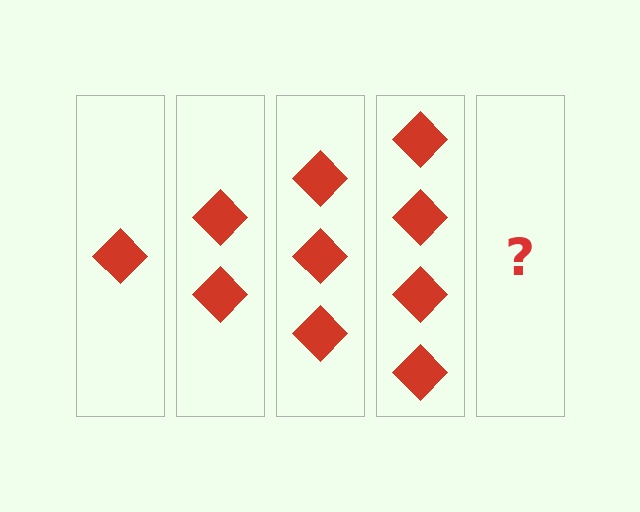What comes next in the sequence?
The next element should be 5 diamonds.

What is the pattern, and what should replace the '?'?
The pattern is that each step adds one more diamond. The '?' should be 5 diamonds.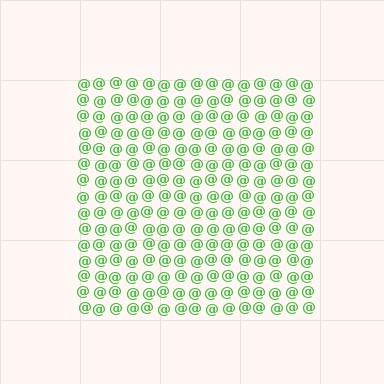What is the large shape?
The large shape is a square.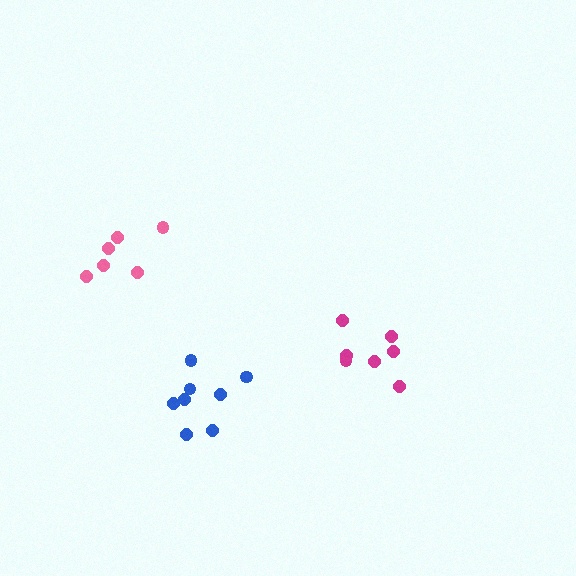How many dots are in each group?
Group 1: 7 dots, Group 2: 8 dots, Group 3: 6 dots (21 total).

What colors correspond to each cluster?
The clusters are colored: magenta, blue, pink.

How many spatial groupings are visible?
There are 3 spatial groupings.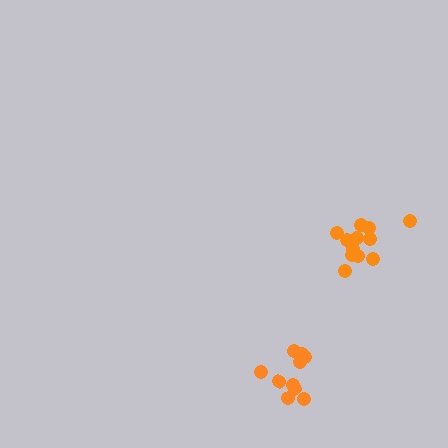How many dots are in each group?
Group 1: 12 dots, Group 2: 12 dots (24 total).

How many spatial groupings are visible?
There are 2 spatial groupings.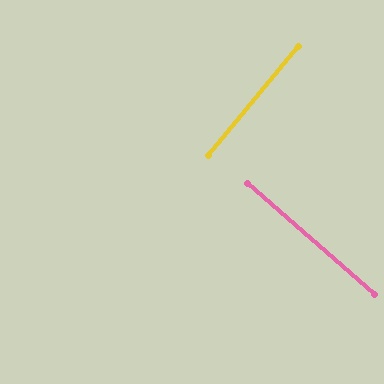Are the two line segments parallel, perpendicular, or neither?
Perpendicular — they meet at approximately 89°.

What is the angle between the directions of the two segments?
Approximately 89 degrees.